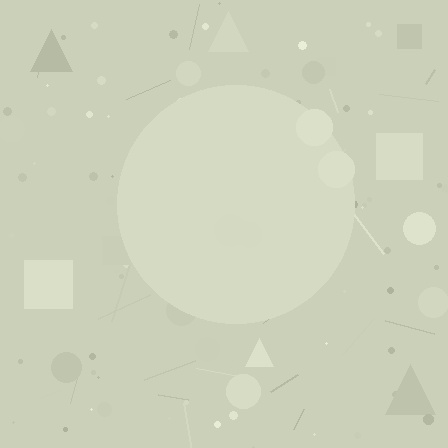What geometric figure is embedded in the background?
A circle is embedded in the background.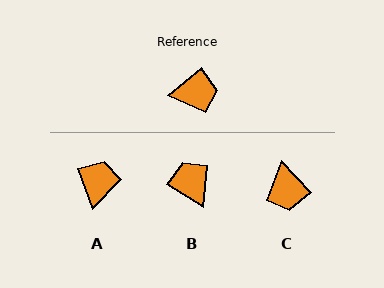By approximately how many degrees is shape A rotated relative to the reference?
Approximately 70 degrees counter-clockwise.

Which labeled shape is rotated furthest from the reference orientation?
B, about 110 degrees away.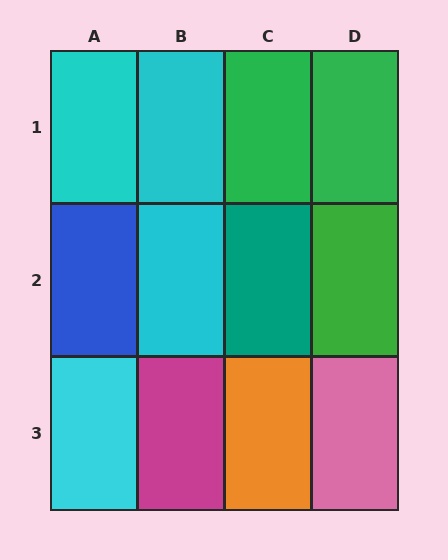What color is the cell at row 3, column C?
Orange.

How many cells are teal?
1 cell is teal.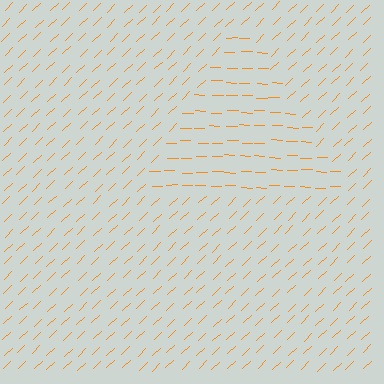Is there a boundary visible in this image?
Yes, there is a texture boundary formed by a change in line orientation.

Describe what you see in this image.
The image is filled with small orange line segments. A triangle region in the image has lines oriented differently from the surrounding lines, creating a visible texture boundary.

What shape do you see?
I see a triangle.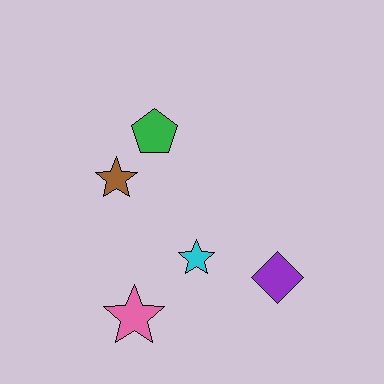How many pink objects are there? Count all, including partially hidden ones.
There is 1 pink object.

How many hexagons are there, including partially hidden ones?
There are no hexagons.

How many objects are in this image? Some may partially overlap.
There are 5 objects.